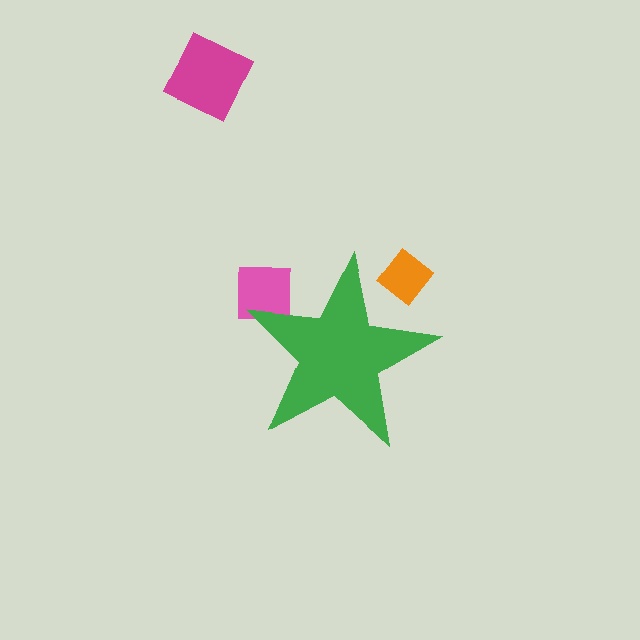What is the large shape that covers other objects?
A green star.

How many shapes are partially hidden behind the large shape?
2 shapes are partially hidden.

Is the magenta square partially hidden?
No, the magenta square is fully visible.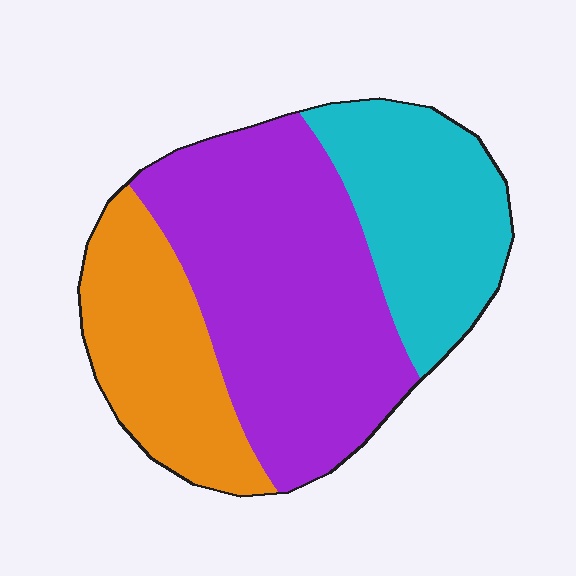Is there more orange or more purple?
Purple.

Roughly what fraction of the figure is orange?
Orange takes up about one quarter (1/4) of the figure.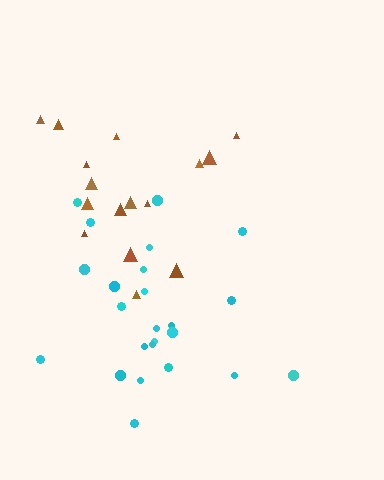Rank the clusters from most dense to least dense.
cyan, brown.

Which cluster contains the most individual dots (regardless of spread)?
Cyan (24).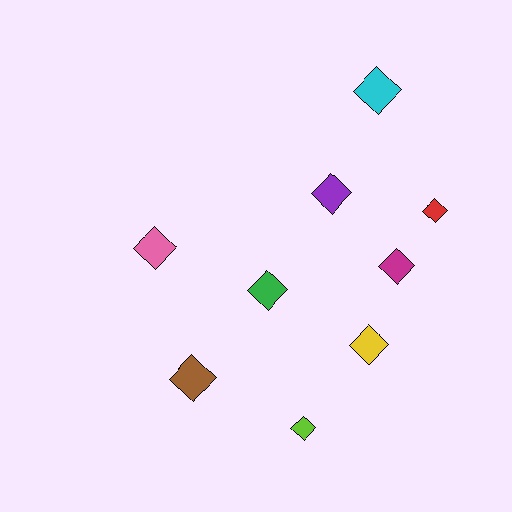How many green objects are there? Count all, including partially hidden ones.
There is 1 green object.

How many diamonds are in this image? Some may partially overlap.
There are 9 diamonds.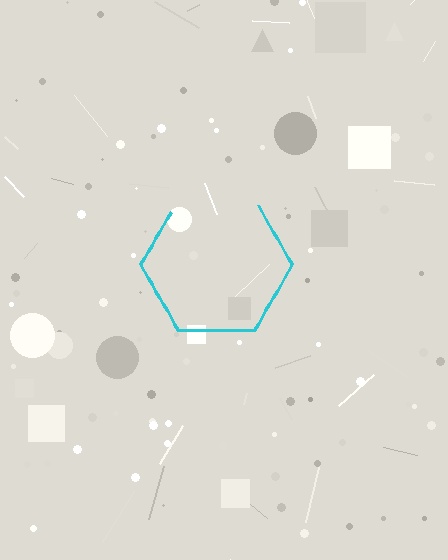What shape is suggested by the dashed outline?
The dashed outline suggests a hexagon.